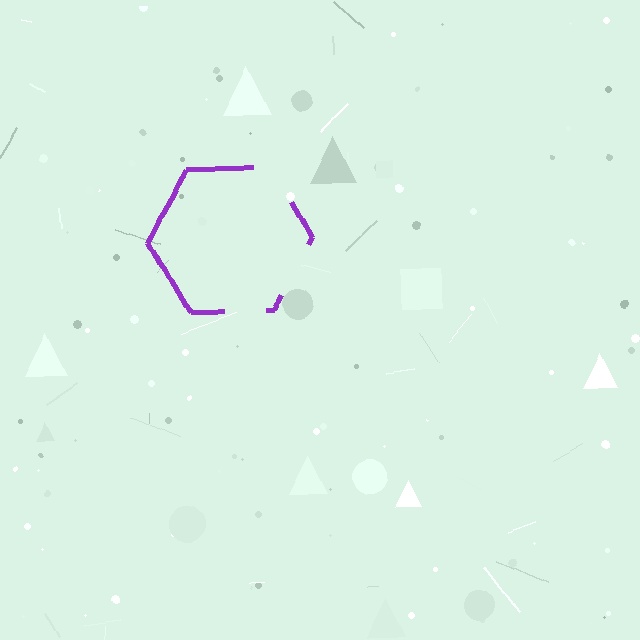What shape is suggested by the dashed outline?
The dashed outline suggests a hexagon.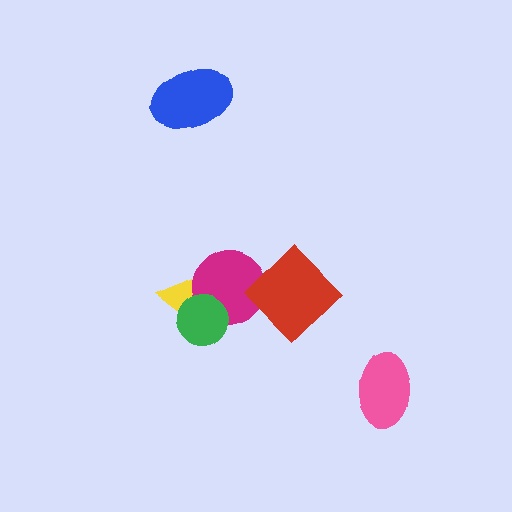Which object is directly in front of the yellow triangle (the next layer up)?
The magenta circle is directly in front of the yellow triangle.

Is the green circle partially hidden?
No, no other shape covers it.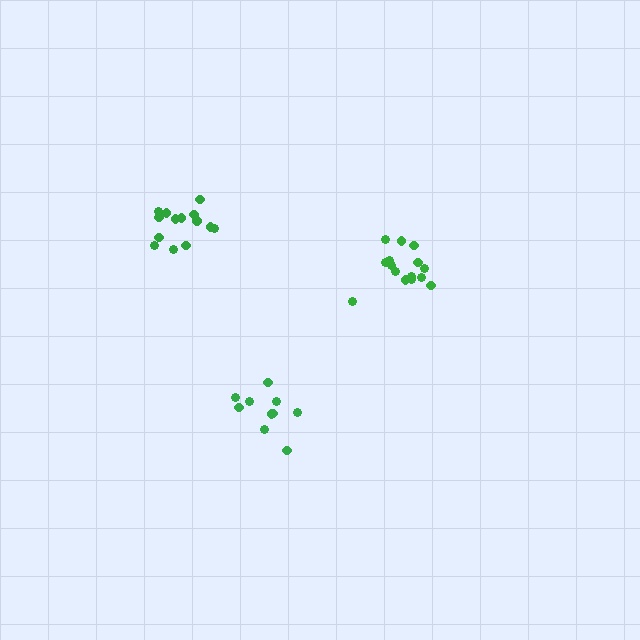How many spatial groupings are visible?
There are 3 spatial groupings.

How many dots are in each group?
Group 1: 14 dots, Group 2: 15 dots, Group 3: 10 dots (39 total).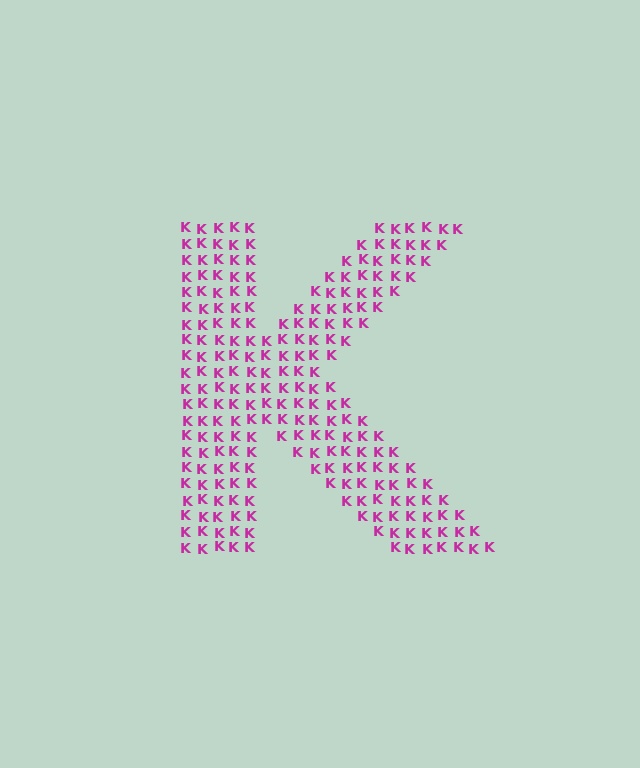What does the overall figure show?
The overall figure shows the letter K.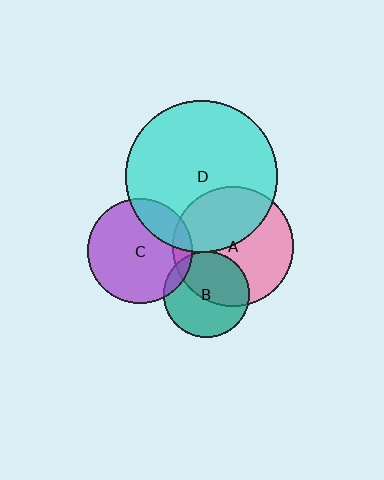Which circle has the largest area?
Circle D (cyan).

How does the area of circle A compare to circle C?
Approximately 1.3 times.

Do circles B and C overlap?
Yes.